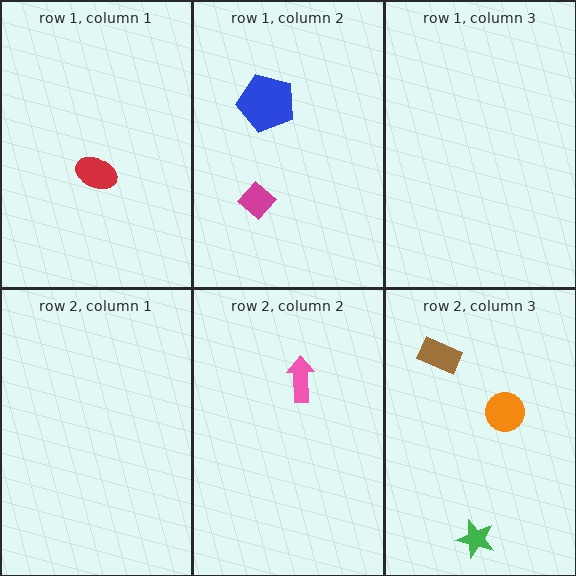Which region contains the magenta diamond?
The row 1, column 2 region.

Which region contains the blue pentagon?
The row 1, column 2 region.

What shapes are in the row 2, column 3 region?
The brown rectangle, the orange circle, the green star.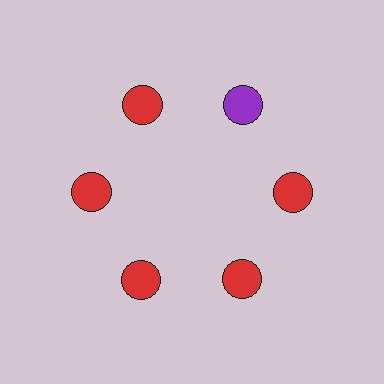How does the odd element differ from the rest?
It has a different color: purple instead of red.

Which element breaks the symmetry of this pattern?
The purple circle at roughly the 1 o'clock position breaks the symmetry. All other shapes are red circles.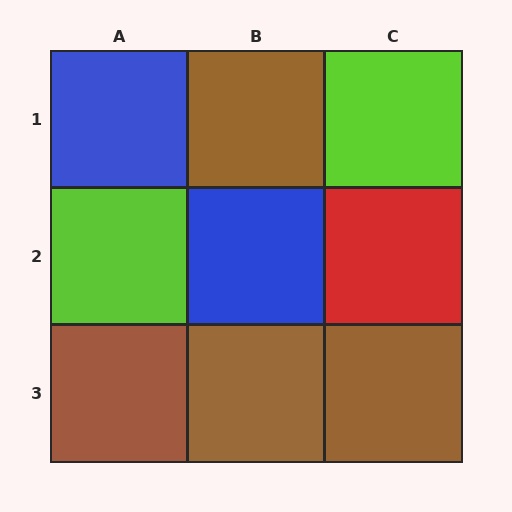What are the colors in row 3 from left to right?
Brown, brown, brown.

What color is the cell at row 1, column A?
Blue.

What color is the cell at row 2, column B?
Blue.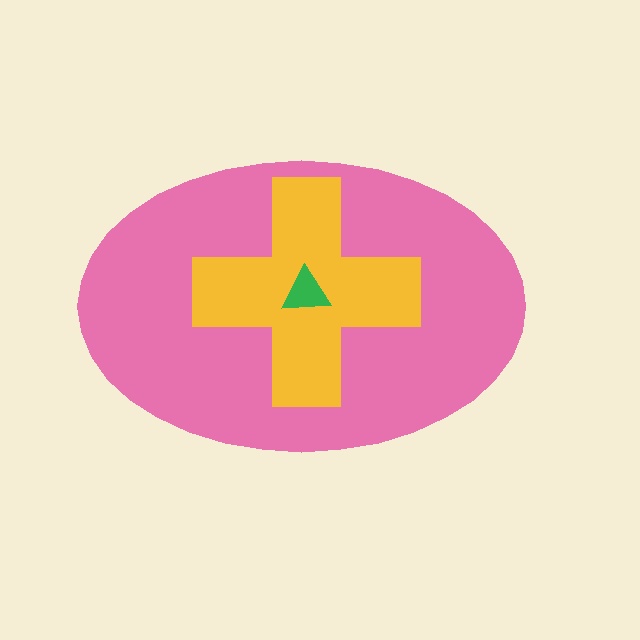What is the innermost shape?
The green triangle.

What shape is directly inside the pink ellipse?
The yellow cross.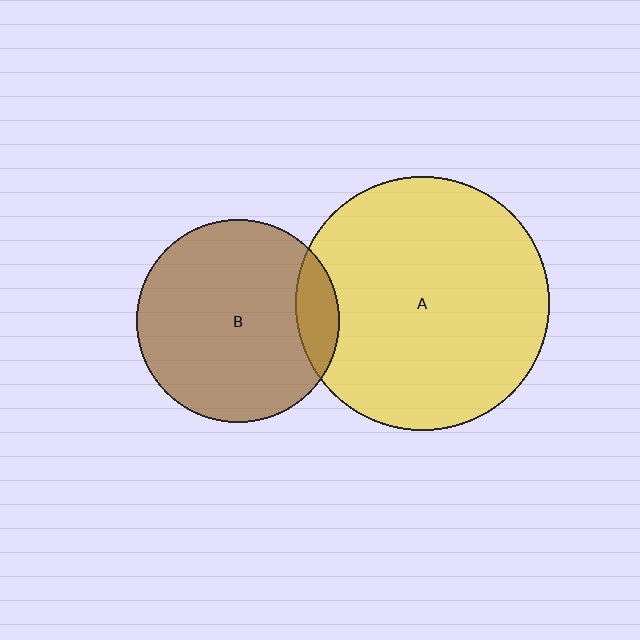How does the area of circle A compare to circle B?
Approximately 1.6 times.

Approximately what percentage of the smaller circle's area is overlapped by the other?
Approximately 10%.